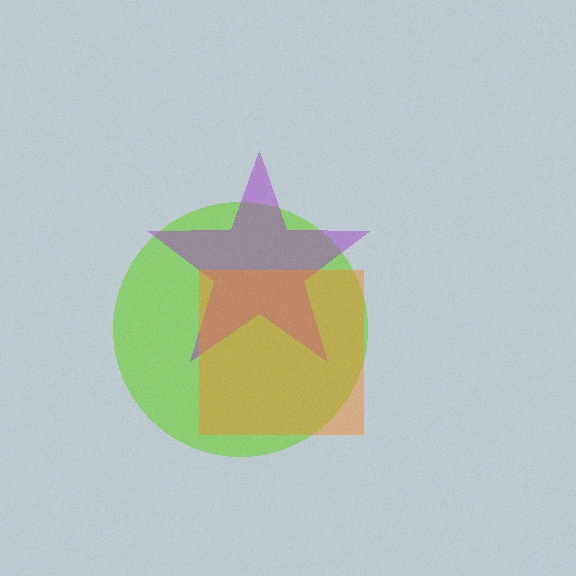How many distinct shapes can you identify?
There are 3 distinct shapes: a lime circle, a purple star, an orange square.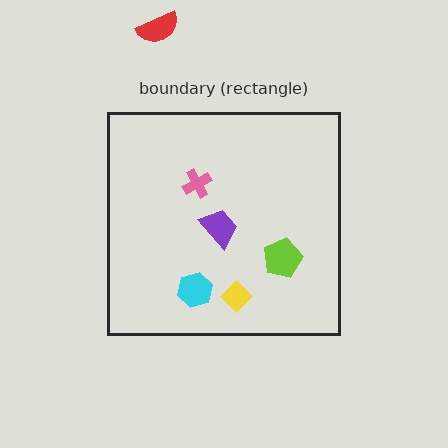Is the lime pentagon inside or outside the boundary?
Inside.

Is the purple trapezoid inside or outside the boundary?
Inside.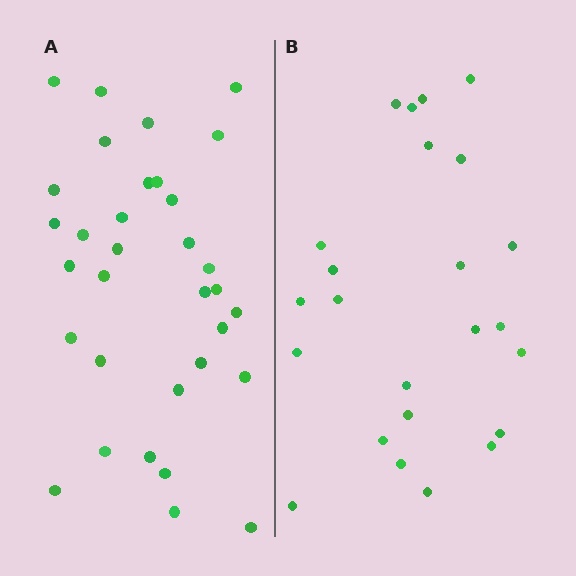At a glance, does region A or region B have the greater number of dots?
Region A (the left region) has more dots.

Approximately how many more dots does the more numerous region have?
Region A has roughly 8 or so more dots than region B.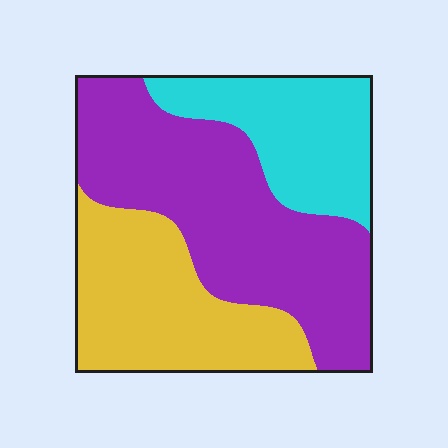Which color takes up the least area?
Cyan, at roughly 25%.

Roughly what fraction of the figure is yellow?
Yellow covers roughly 30% of the figure.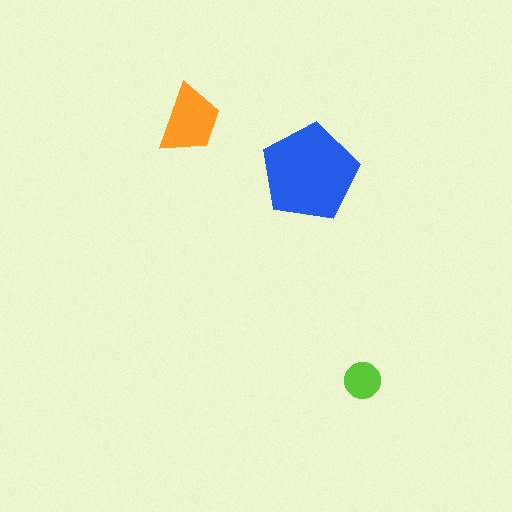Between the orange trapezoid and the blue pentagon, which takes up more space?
The blue pentagon.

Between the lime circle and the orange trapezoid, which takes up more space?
The orange trapezoid.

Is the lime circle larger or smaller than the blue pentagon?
Smaller.